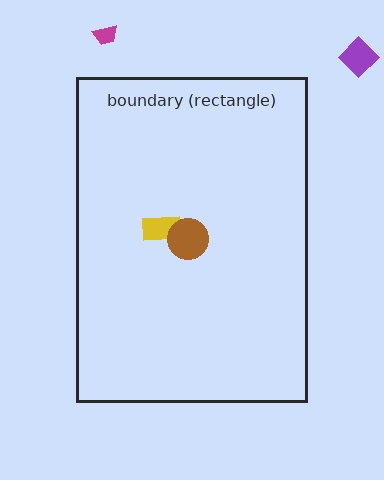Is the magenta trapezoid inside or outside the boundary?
Outside.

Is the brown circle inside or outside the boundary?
Inside.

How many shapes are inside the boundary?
2 inside, 2 outside.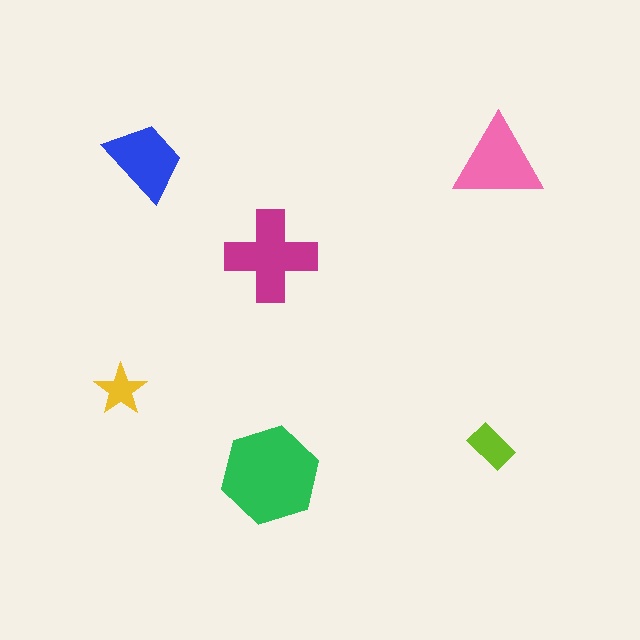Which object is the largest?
The green hexagon.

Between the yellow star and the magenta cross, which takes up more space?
The magenta cross.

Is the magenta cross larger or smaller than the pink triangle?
Larger.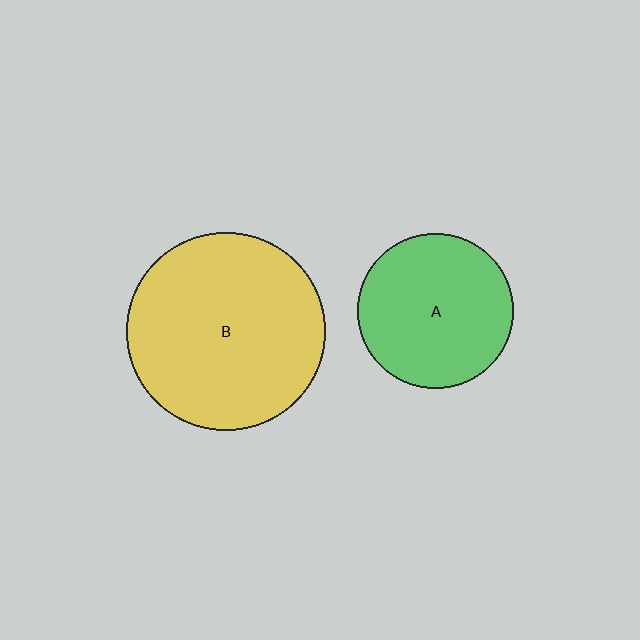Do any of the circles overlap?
No, none of the circles overlap.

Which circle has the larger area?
Circle B (yellow).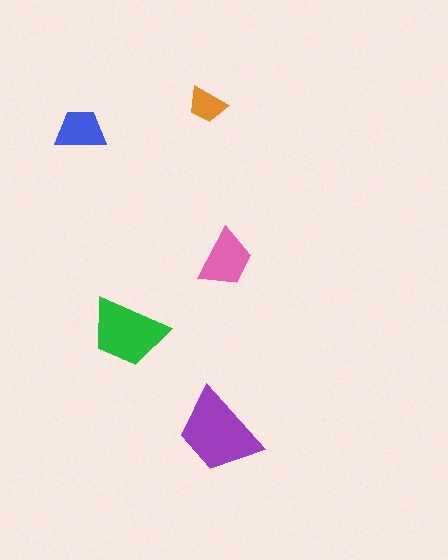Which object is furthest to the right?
The pink trapezoid is rightmost.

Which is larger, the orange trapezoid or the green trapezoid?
The green one.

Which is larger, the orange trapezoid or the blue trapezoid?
The blue one.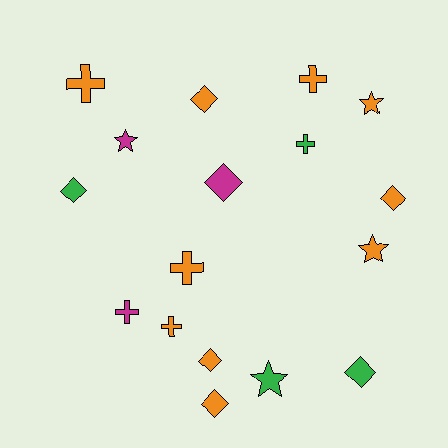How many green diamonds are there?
There are 2 green diamonds.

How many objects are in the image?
There are 17 objects.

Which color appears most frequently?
Orange, with 10 objects.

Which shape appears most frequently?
Diamond, with 7 objects.